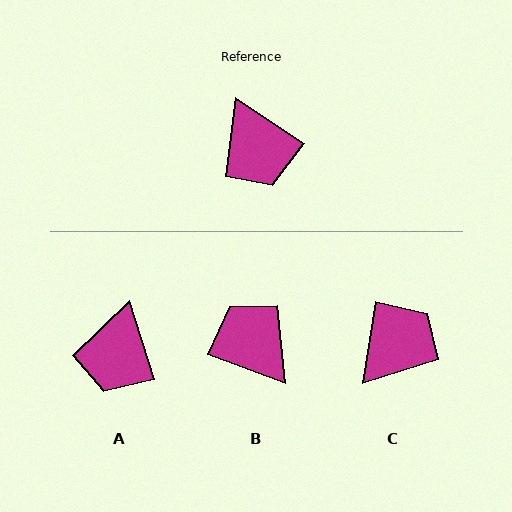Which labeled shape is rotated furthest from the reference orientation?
B, about 167 degrees away.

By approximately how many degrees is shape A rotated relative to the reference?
Approximately 39 degrees clockwise.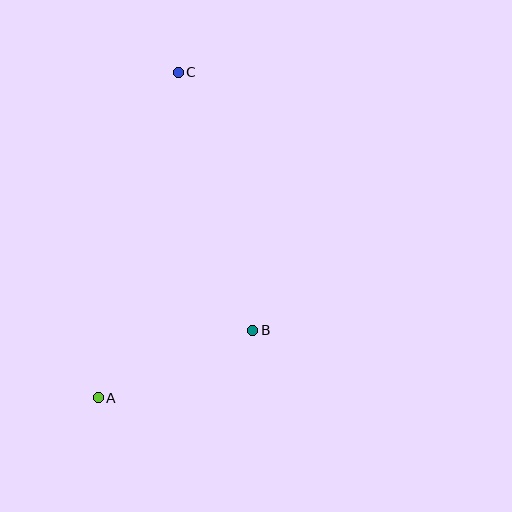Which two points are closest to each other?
Points A and B are closest to each other.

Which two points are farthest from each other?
Points A and C are farthest from each other.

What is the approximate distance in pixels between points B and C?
The distance between B and C is approximately 268 pixels.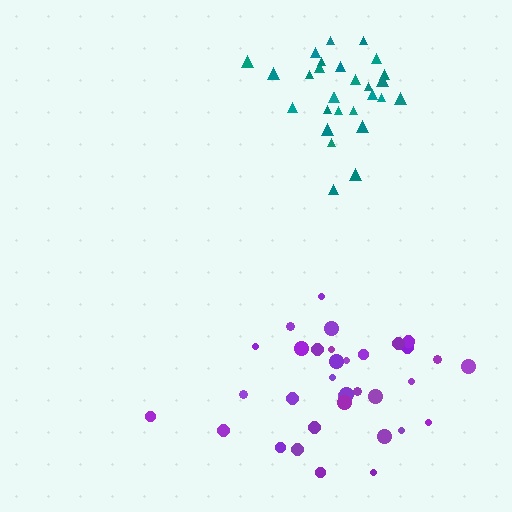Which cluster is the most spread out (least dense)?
Purple.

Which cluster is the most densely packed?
Teal.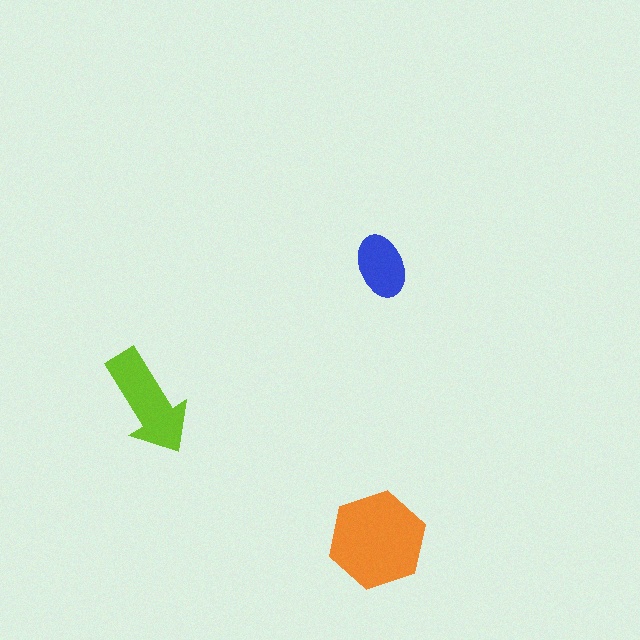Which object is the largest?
The orange hexagon.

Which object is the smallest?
The blue ellipse.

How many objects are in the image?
There are 3 objects in the image.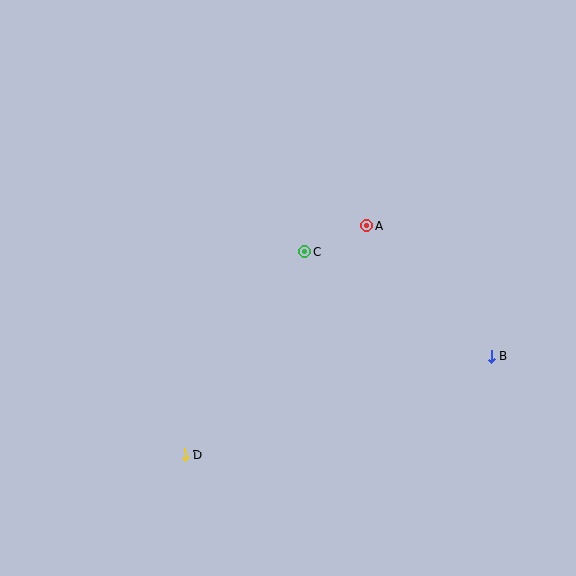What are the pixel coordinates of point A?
Point A is at (367, 226).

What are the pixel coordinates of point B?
Point B is at (491, 357).